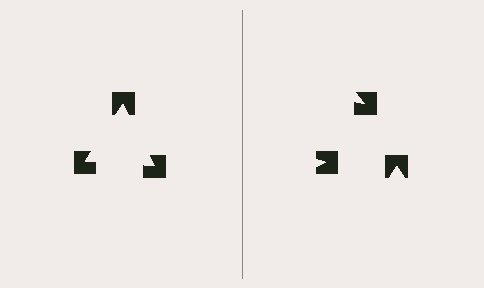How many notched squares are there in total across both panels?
6 — 3 on each side.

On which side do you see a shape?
An illusory triangle appears on the left side. On the right side the wedge cuts are rotated, so no coherent shape forms.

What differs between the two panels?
The notched squares are positioned identically on both sides; only the wedge orientations differ. On the left they align to a triangle; on the right they are misaligned.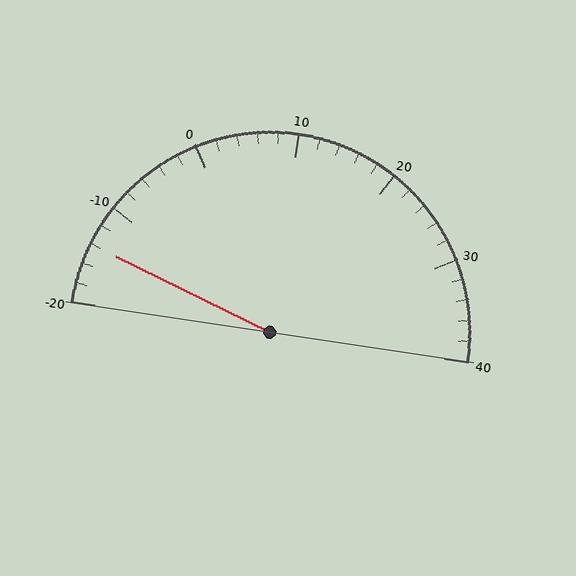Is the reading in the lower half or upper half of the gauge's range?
The reading is in the lower half of the range (-20 to 40).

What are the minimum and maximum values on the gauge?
The gauge ranges from -20 to 40.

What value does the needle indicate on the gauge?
The needle indicates approximately -14.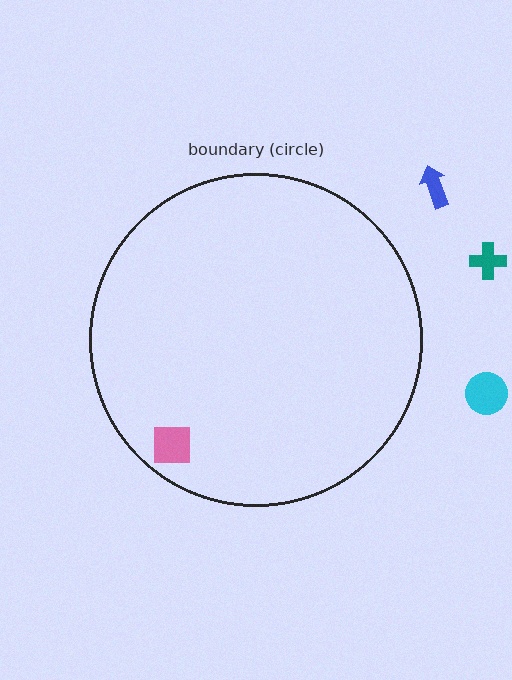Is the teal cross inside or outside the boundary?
Outside.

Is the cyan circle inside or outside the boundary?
Outside.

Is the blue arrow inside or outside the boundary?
Outside.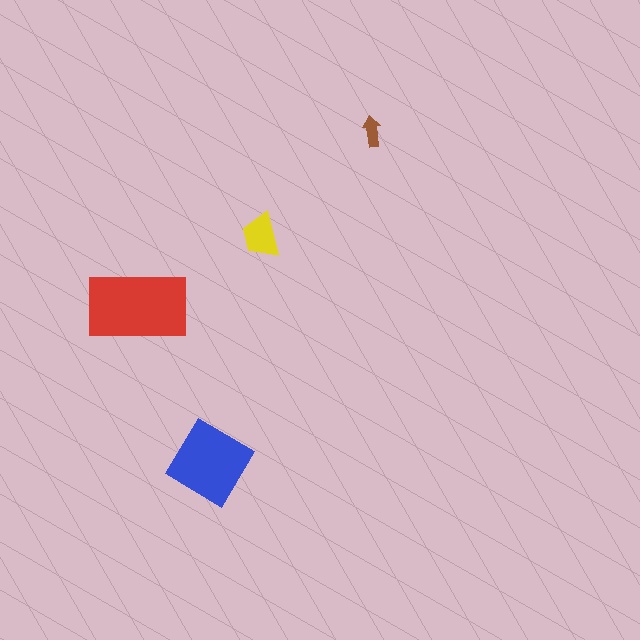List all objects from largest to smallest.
The red rectangle, the blue diamond, the yellow trapezoid, the brown arrow.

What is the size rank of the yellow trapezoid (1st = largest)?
3rd.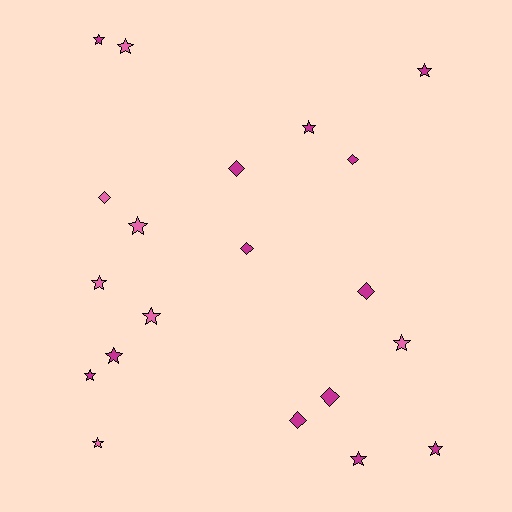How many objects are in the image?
There are 20 objects.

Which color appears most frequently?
Magenta, with 13 objects.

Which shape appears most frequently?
Star, with 13 objects.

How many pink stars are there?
There are 6 pink stars.